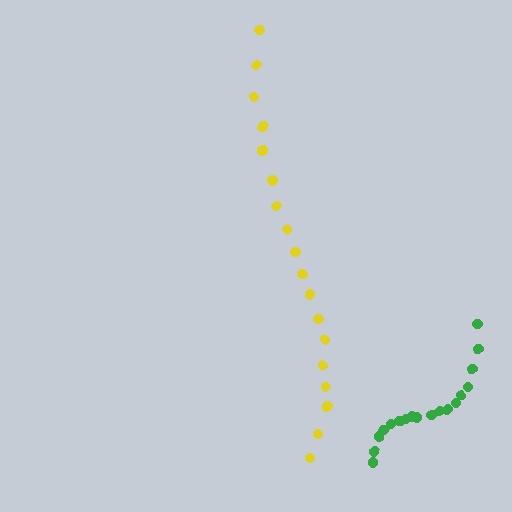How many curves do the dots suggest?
There are 2 distinct paths.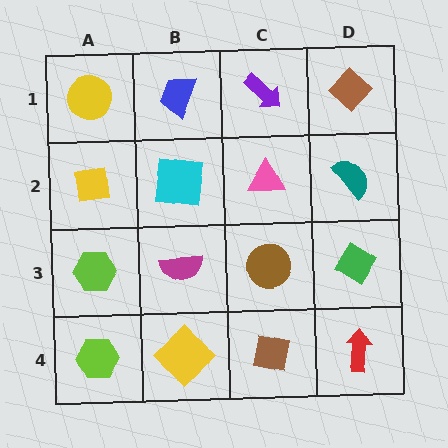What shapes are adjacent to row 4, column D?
A green diamond (row 3, column D), a brown square (row 4, column C).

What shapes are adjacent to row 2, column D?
A brown diamond (row 1, column D), a green diamond (row 3, column D), a pink triangle (row 2, column C).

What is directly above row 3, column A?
A yellow square.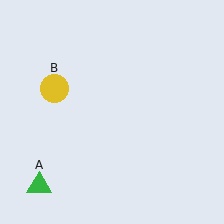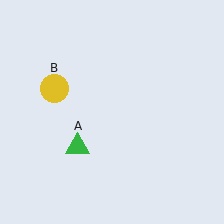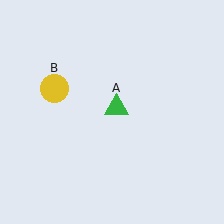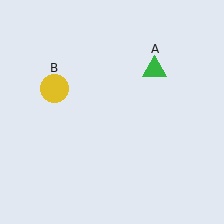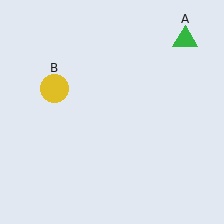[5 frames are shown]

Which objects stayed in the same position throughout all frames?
Yellow circle (object B) remained stationary.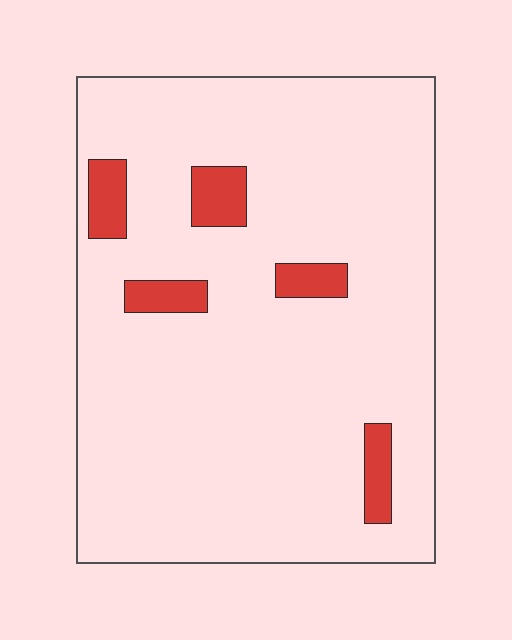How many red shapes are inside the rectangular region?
5.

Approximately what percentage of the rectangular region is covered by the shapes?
Approximately 10%.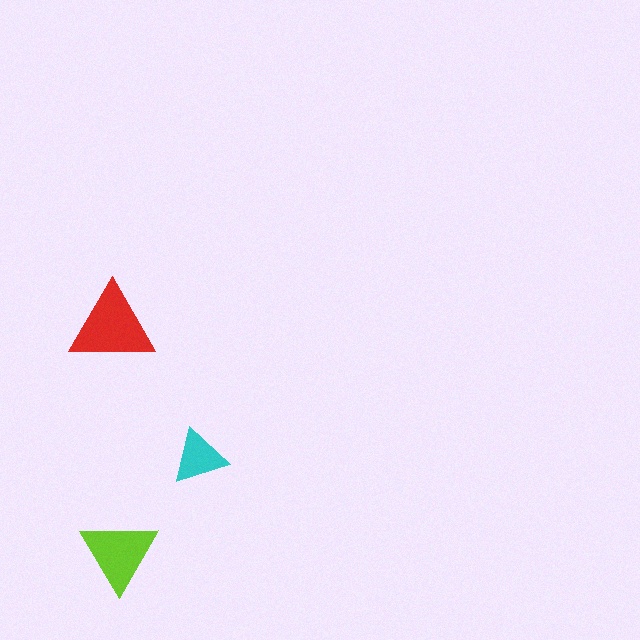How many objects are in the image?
There are 3 objects in the image.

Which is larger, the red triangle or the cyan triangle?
The red one.